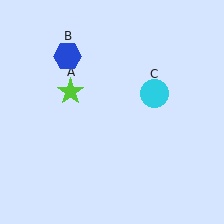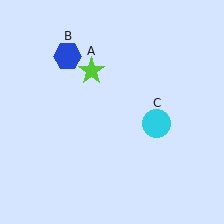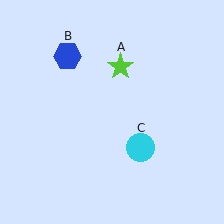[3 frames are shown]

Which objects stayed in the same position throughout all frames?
Blue hexagon (object B) remained stationary.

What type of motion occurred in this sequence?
The lime star (object A), cyan circle (object C) rotated clockwise around the center of the scene.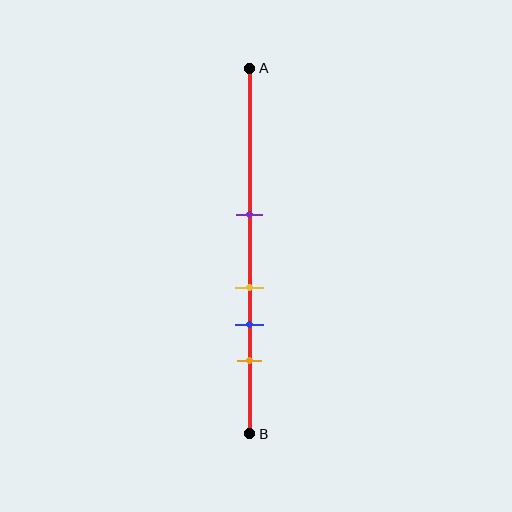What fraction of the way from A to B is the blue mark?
The blue mark is approximately 70% (0.7) of the way from A to B.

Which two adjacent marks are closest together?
The yellow and blue marks are the closest adjacent pair.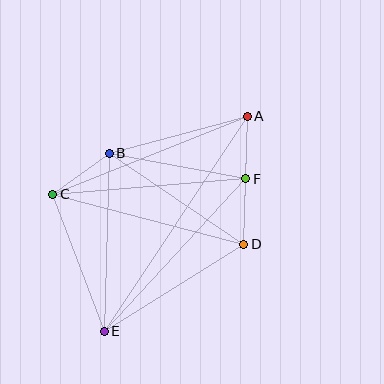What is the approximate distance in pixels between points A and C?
The distance between A and C is approximately 209 pixels.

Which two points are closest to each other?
Points A and F are closest to each other.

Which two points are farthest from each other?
Points A and E are farthest from each other.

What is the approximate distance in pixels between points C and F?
The distance between C and F is approximately 193 pixels.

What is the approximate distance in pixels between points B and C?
The distance between B and C is approximately 70 pixels.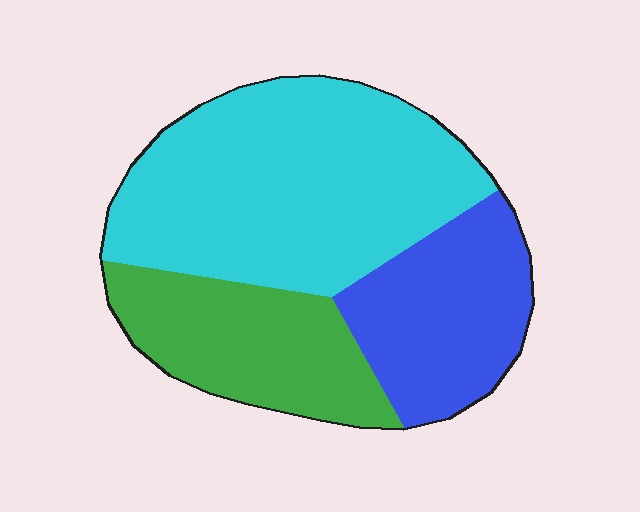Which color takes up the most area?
Cyan, at roughly 50%.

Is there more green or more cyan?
Cyan.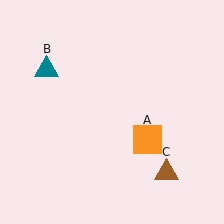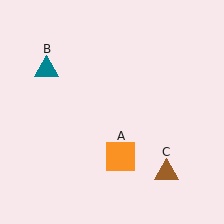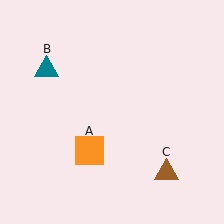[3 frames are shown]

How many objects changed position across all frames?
1 object changed position: orange square (object A).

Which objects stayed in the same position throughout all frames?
Teal triangle (object B) and brown triangle (object C) remained stationary.